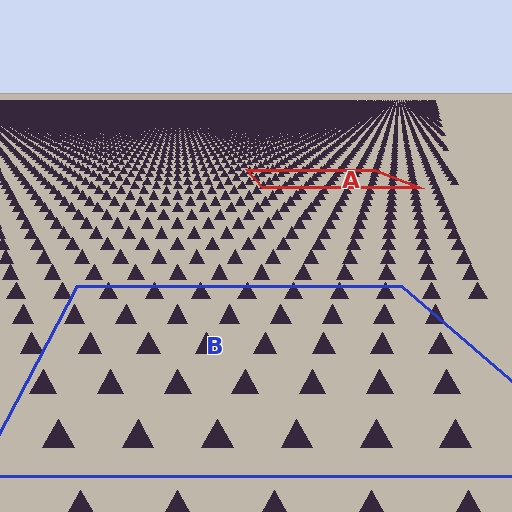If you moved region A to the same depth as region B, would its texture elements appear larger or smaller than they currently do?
They would appear larger. At a closer depth, the same texture elements are projected at a bigger on-screen size.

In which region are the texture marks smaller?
The texture marks are smaller in region A, because it is farther away.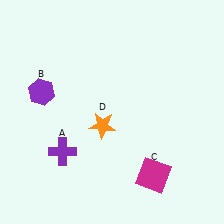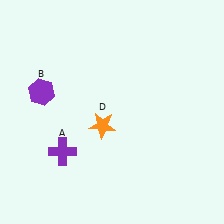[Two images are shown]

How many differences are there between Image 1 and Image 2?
There is 1 difference between the two images.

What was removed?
The magenta square (C) was removed in Image 2.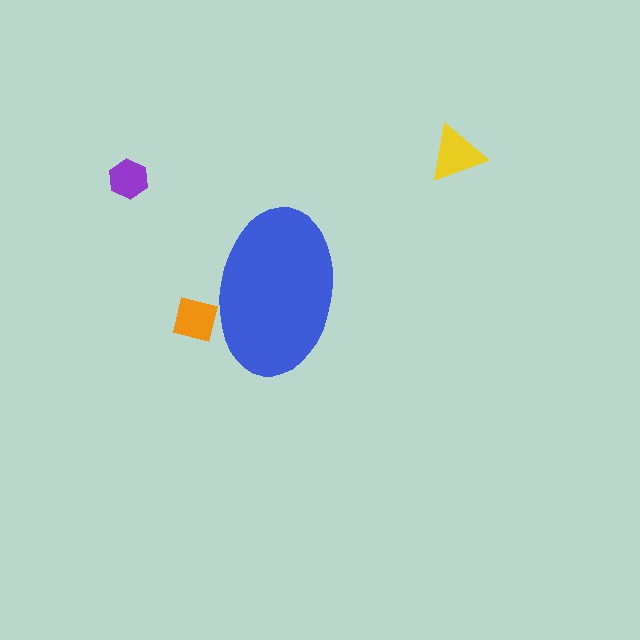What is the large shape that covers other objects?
A blue ellipse.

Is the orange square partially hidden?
Yes, the orange square is partially hidden behind the blue ellipse.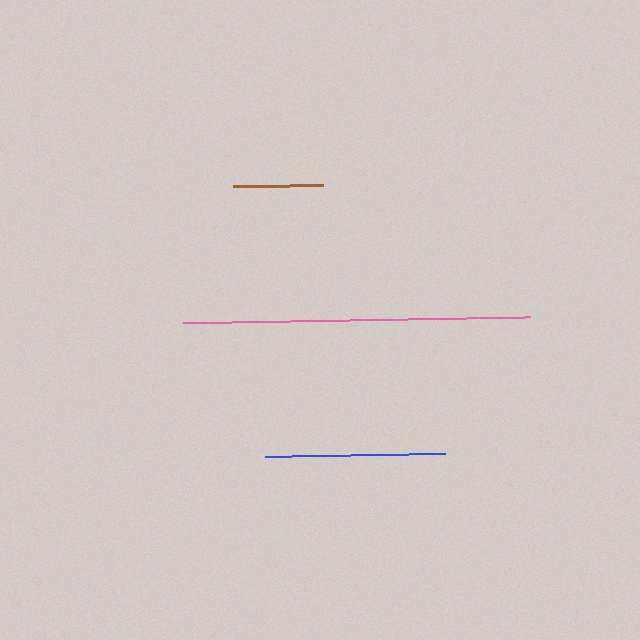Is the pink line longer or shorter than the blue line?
The pink line is longer than the blue line.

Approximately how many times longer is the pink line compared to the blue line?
The pink line is approximately 1.9 times the length of the blue line.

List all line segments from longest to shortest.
From longest to shortest: pink, blue, brown.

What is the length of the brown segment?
The brown segment is approximately 90 pixels long.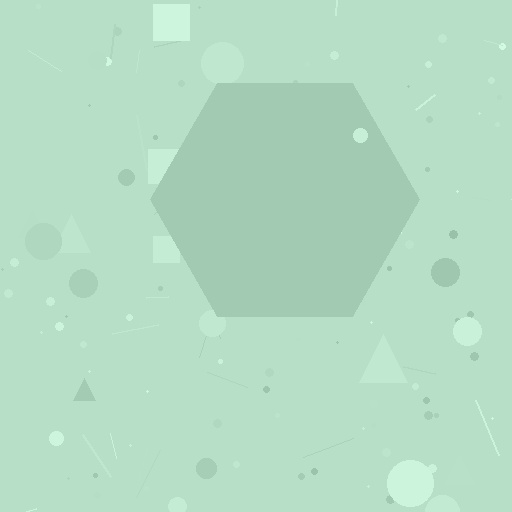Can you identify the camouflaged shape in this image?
The camouflaged shape is a hexagon.